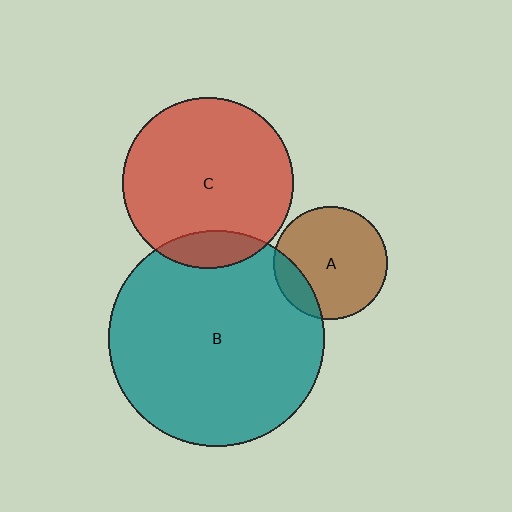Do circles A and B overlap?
Yes.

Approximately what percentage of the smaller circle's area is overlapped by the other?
Approximately 15%.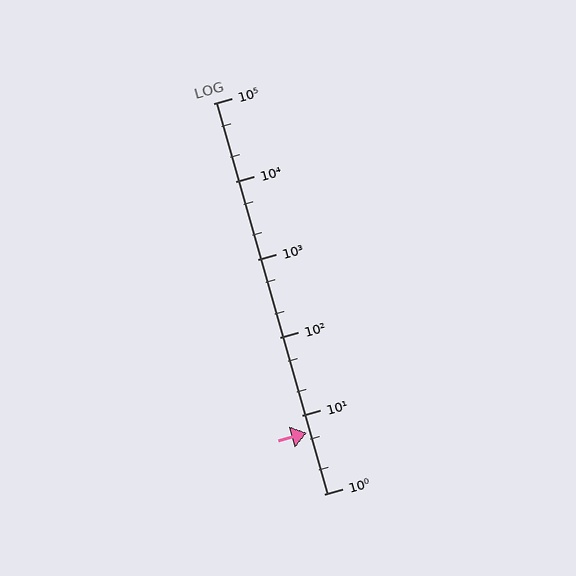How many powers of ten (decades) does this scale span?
The scale spans 5 decades, from 1 to 100000.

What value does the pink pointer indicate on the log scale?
The pointer indicates approximately 6.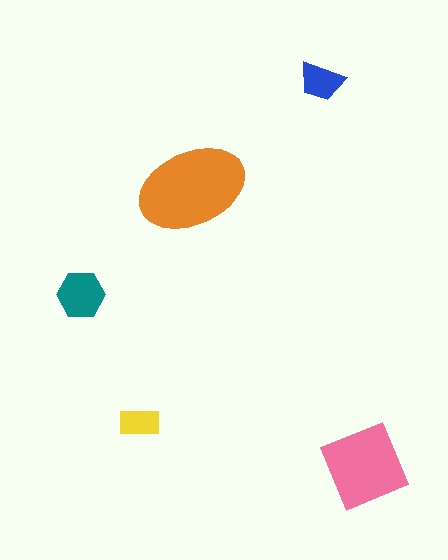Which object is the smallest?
The yellow rectangle.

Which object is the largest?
The orange ellipse.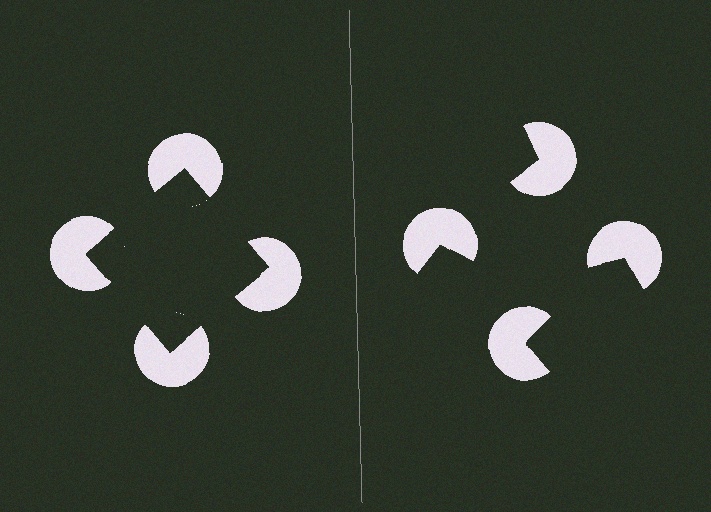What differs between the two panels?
The pac-man discs are positioned identically on both sides; only the wedge orientations differ. On the left they align to a square; on the right they are misaligned.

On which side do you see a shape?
An illusory square appears on the left side. On the right side the wedge cuts are rotated, so no coherent shape forms.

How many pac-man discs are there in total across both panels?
8 — 4 on each side.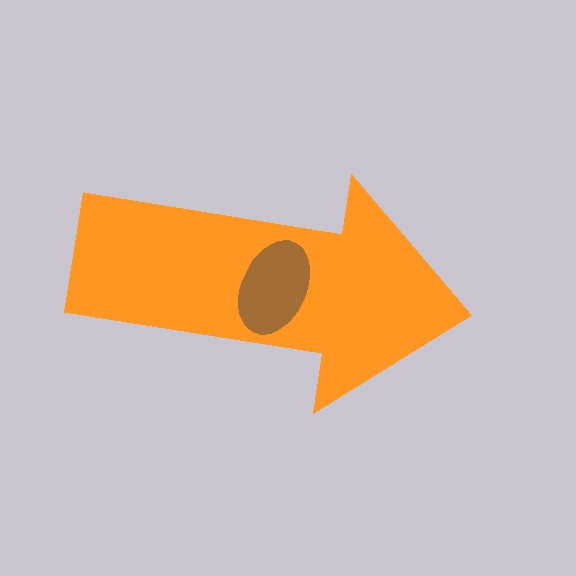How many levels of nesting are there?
2.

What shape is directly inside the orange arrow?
The brown ellipse.